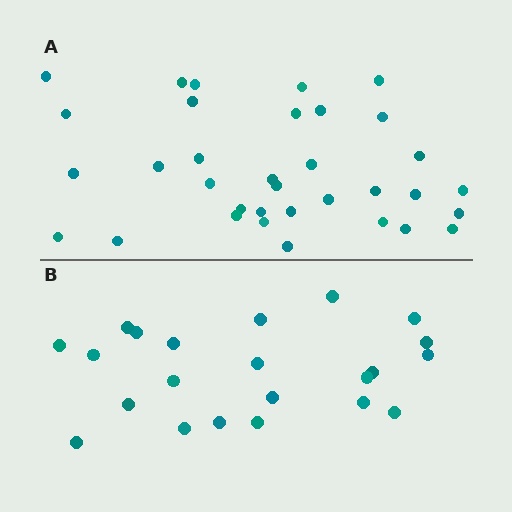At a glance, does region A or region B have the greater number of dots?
Region A (the top region) has more dots.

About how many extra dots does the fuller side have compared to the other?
Region A has roughly 12 or so more dots than region B.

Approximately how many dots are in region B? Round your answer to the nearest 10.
About 20 dots. (The exact count is 22, which rounds to 20.)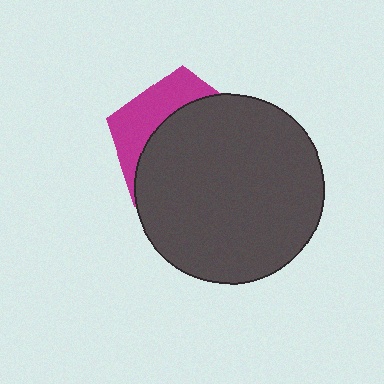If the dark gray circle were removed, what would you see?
You would see the complete magenta pentagon.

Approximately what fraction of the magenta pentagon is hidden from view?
Roughly 69% of the magenta pentagon is hidden behind the dark gray circle.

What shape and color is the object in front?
The object in front is a dark gray circle.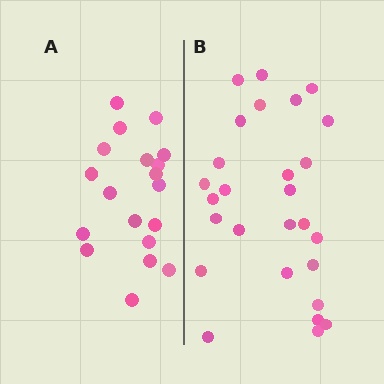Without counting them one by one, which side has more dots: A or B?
Region B (the right region) has more dots.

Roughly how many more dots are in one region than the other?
Region B has roughly 8 or so more dots than region A.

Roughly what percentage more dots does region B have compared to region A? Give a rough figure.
About 40% more.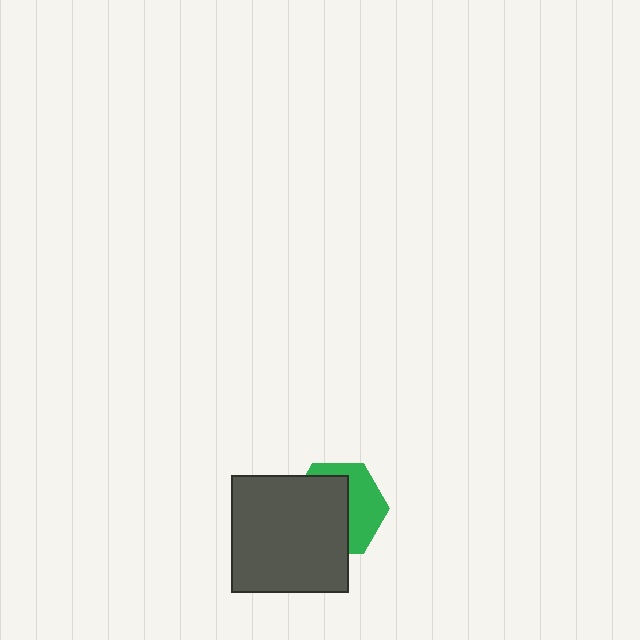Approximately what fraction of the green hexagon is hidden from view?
Roughly 58% of the green hexagon is hidden behind the dark gray square.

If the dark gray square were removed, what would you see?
You would see the complete green hexagon.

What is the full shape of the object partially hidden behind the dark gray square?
The partially hidden object is a green hexagon.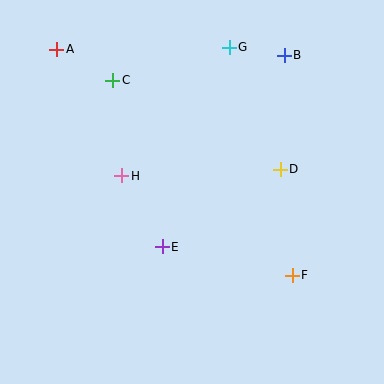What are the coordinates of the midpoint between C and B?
The midpoint between C and B is at (198, 68).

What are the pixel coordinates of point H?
Point H is at (122, 176).